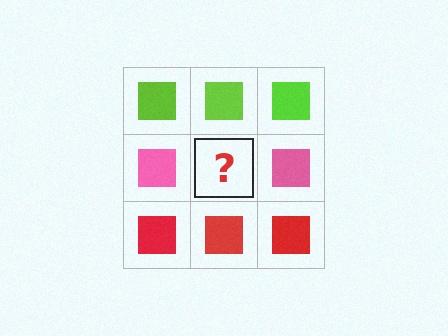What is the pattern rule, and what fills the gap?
The rule is that each row has a consistent color. The gap should be filled with a pink square.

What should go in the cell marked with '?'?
The missing cell should contain a pink square.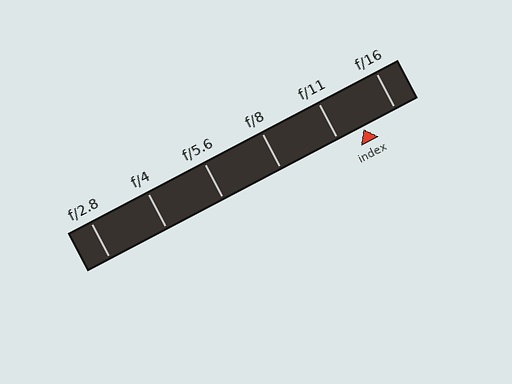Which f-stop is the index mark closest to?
The index mark is closest to f/11.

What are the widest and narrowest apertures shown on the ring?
The widest aperture shown is f/2.8 and the narrowest is f/16.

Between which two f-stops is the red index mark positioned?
The index mark is between f/11 and f/16.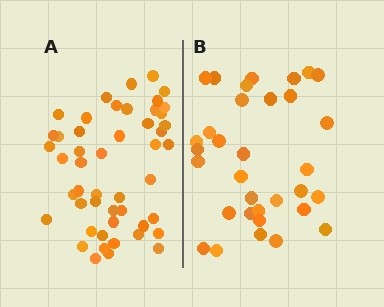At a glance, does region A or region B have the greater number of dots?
Region A (the left region) has more dots.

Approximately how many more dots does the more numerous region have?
Region A has approximately 15 more dots than region B.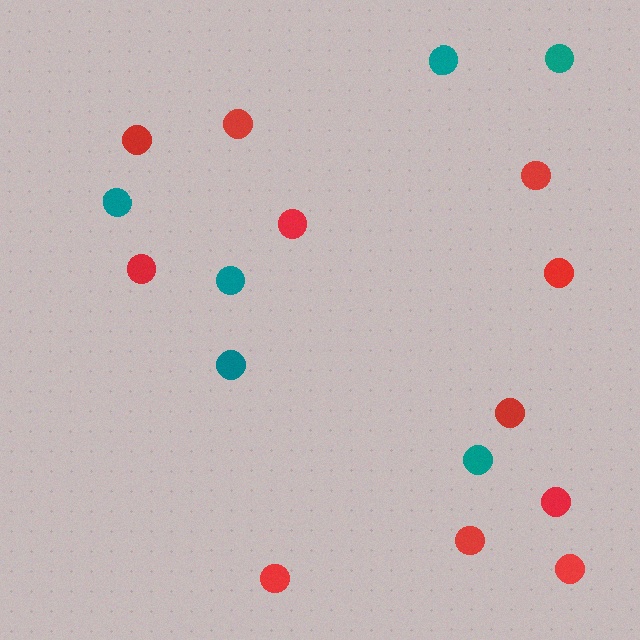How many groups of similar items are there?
There are 2 groups: one group of red circles (11) and one group of teal circles (6).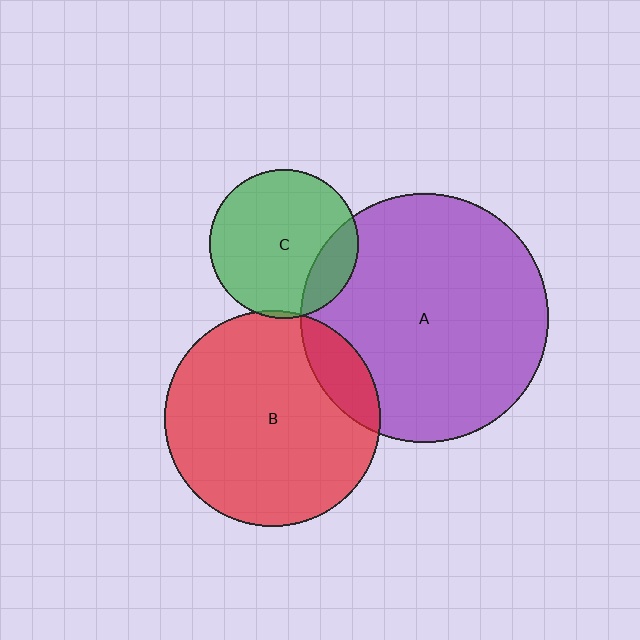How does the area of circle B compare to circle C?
Approximately 2.1 times.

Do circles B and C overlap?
Yes.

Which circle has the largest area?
Circle A (purple).